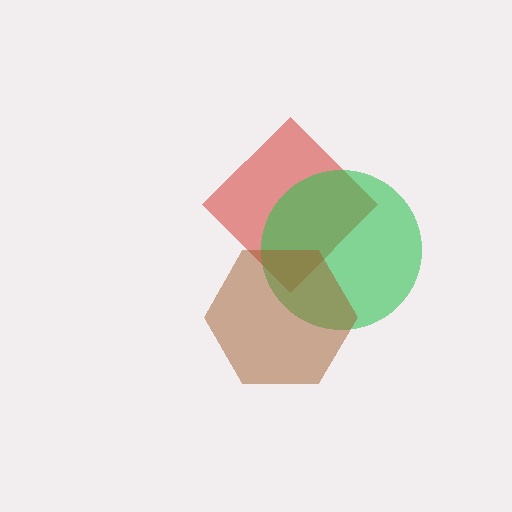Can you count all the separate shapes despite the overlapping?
Yes, there are 3 separate shapes.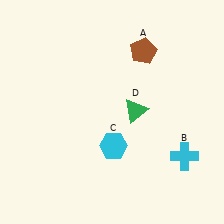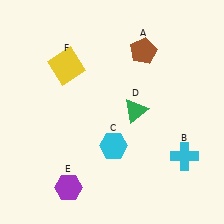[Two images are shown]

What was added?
A purple hexagon (E), a yellow square (F) were added in Image 2.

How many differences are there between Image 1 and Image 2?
There are 2 differences between the two images.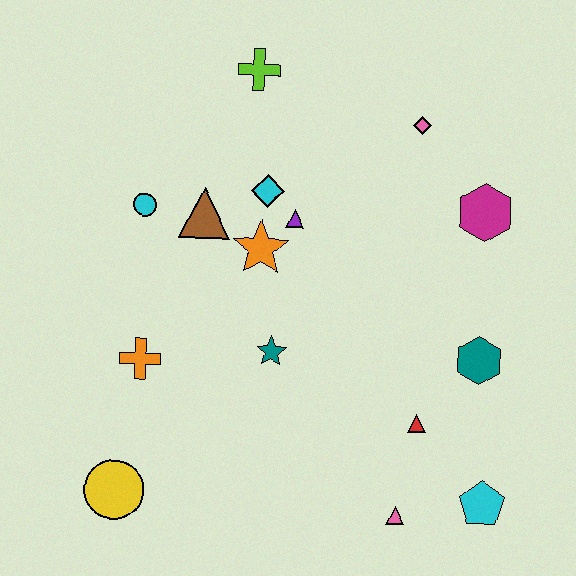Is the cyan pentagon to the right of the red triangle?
Yes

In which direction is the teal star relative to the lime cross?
The teal star is below the lime cross.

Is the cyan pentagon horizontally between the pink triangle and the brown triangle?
No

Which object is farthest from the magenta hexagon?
The yellow circle is farthest from the magenta hexagon.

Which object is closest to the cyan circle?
The brown triangle is closest to the cyan circle.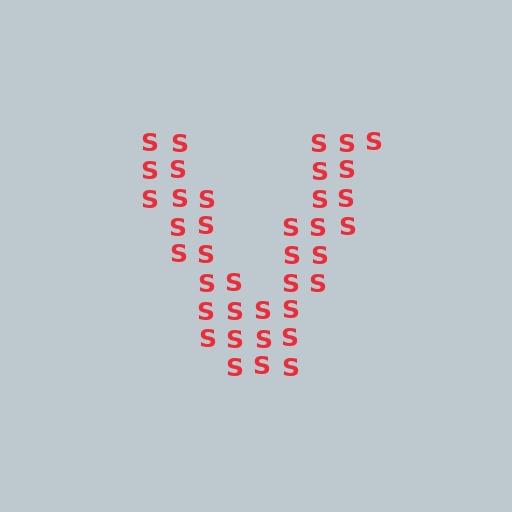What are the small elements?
The small elements are letter S's.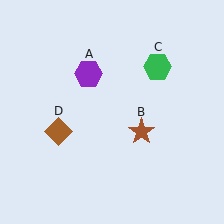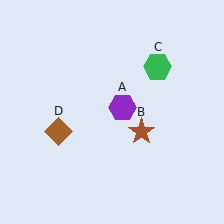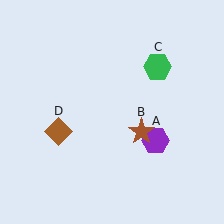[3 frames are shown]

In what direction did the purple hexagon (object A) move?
The purple hexagon (object A) moved down and to the right.